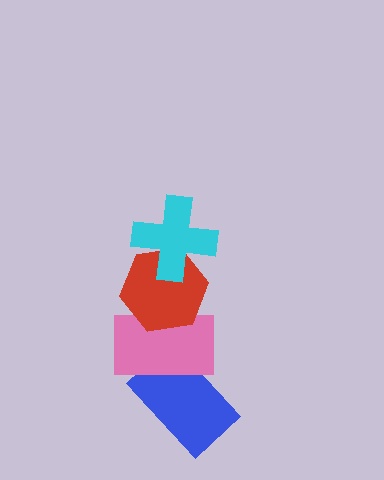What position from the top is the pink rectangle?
The pink rectangle is 3rd from the top.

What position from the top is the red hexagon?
The red hexagon is 2nd from the top.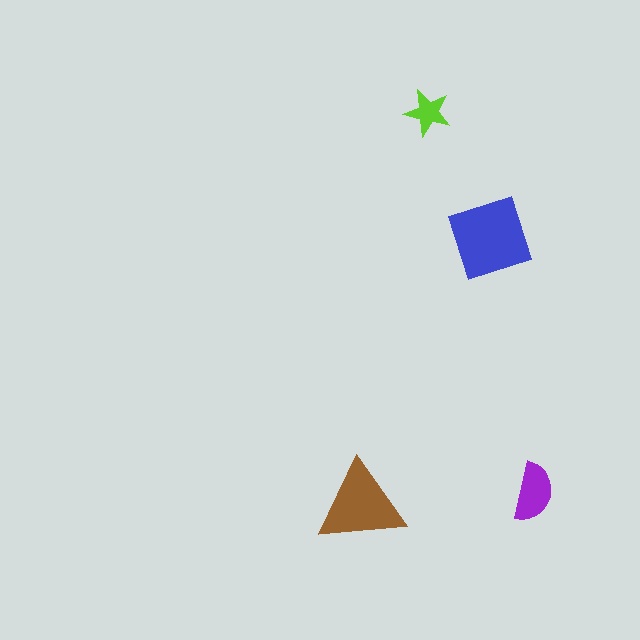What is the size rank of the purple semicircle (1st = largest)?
3rd.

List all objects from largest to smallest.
The blue diamond, the brown triangle, the purple semicircle, the lime star.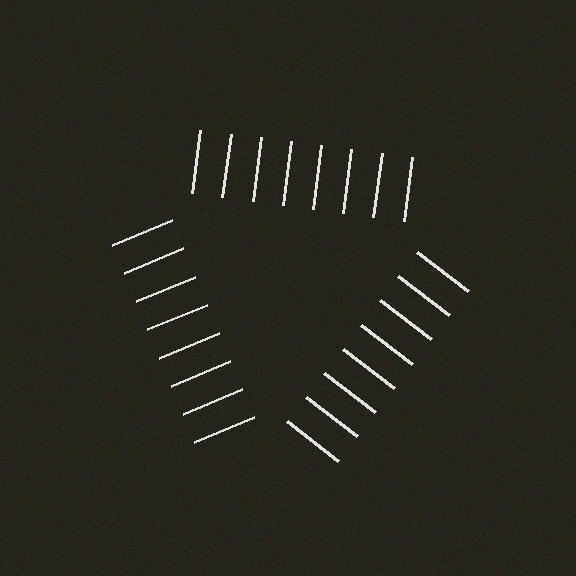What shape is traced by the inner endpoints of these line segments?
An illusory triangle — the line segments terminate on its edges but no continuous stroke is drawn.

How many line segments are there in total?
24 — 8 along each of the 3 edges.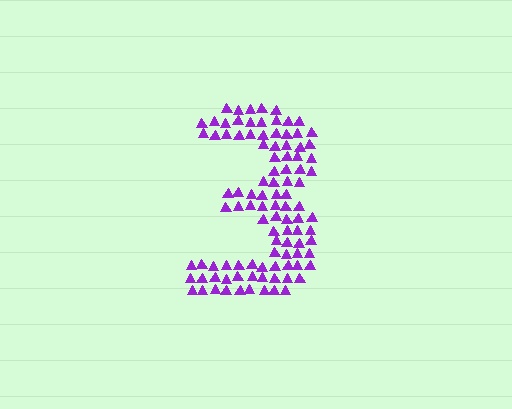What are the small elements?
The small elements are triangles.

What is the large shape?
The large shape is the digit 3.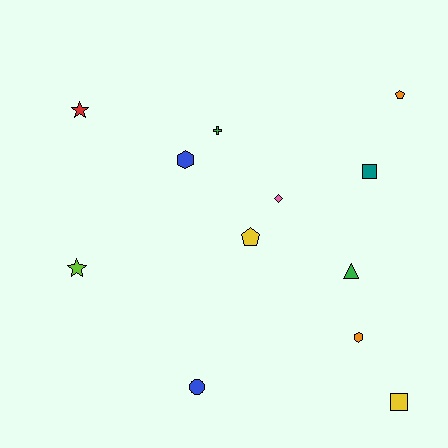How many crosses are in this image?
There is 1 cross.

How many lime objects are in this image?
There is 1 lime object.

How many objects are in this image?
There are 12 objects.